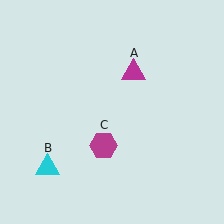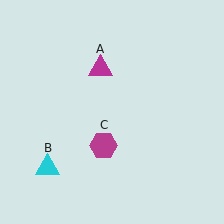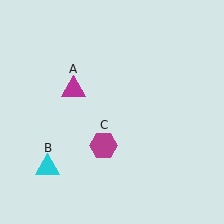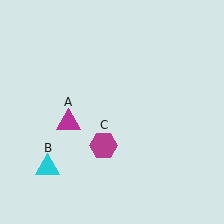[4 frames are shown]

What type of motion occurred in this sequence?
The magenta triangle (object A) rotated counterclockwise around the center of the scene.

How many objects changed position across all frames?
1 object changed position: magenta triangle (object A).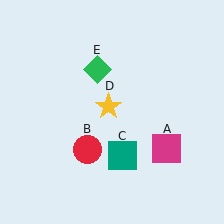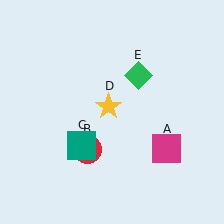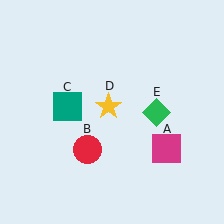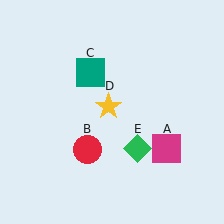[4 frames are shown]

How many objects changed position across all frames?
2 objects changed position: teal square (object C), green diamond (object E).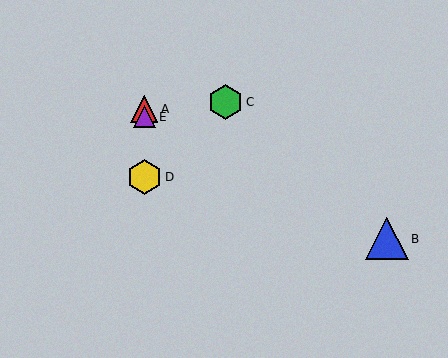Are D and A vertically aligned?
Yes, both are at x≈144.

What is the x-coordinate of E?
Object E is at x≈144.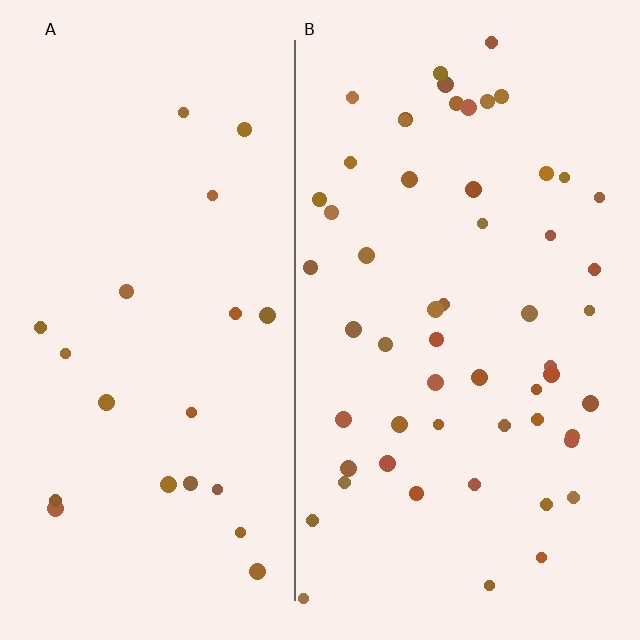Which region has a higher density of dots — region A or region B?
B (the right).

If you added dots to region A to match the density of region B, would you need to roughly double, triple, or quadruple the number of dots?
Approximately triple.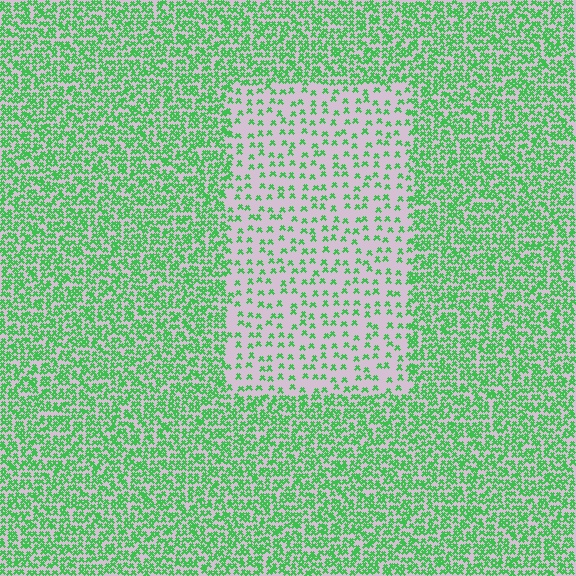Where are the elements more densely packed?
The elements are more densely packed outside the rectangle boundary.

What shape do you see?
I see a rectangle.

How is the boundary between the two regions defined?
The boundary is defined by a change in element density (approximately 2.7x ratio). All elements are the same color, size, and shape.